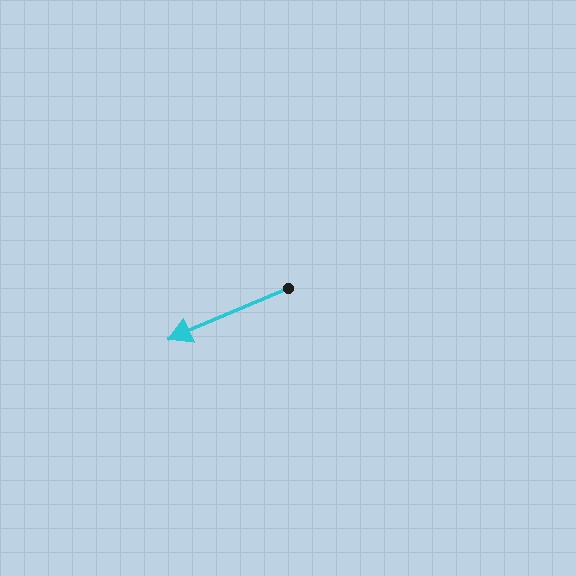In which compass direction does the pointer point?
Southwest.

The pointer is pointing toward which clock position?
Roughly 8 o'clock.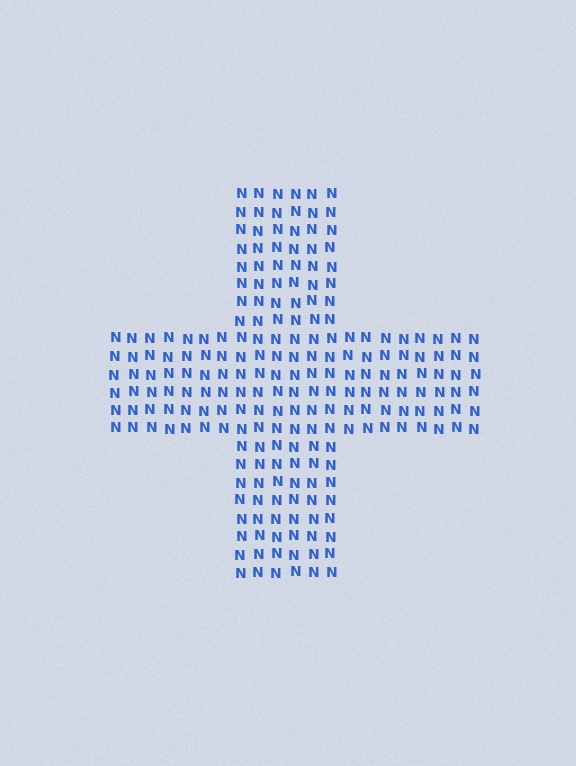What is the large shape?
The large shape is a cross.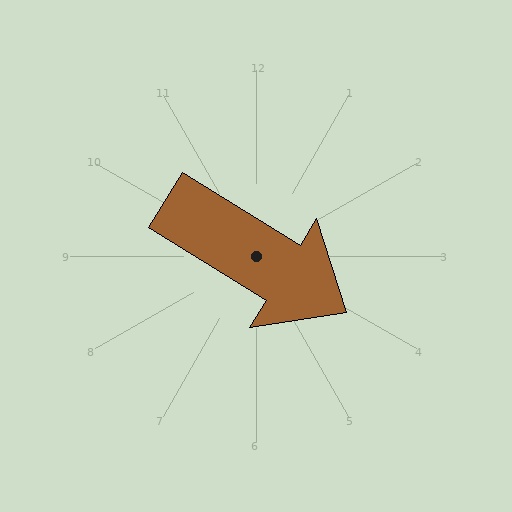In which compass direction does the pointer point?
Southeast.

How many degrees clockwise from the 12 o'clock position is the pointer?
Approximately 122 degrees.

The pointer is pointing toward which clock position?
Roughly 4 o'clock.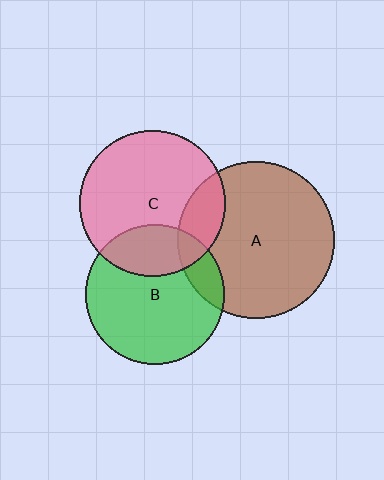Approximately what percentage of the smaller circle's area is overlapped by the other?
Approximately 20%.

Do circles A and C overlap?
Yes.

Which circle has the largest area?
Circle A (brown).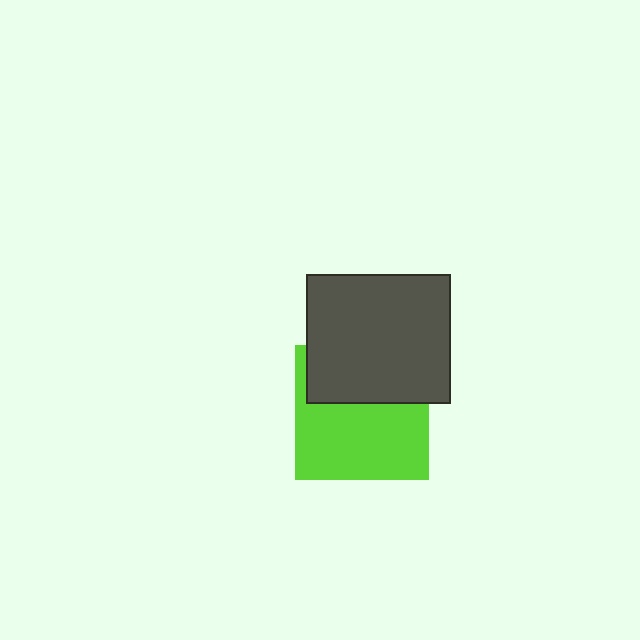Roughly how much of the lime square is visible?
About half of it is visible (roughly 60%).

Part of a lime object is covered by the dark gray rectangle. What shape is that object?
It is a square.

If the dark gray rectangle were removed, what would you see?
You would see the complete lime square.